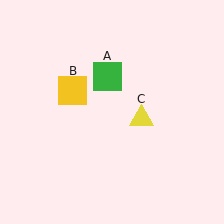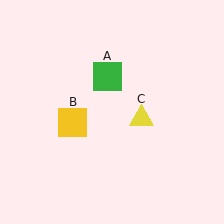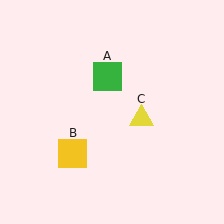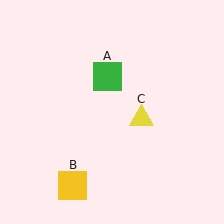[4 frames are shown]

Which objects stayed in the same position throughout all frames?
Green square (object A) and yellow triangle (object C) remained stationary.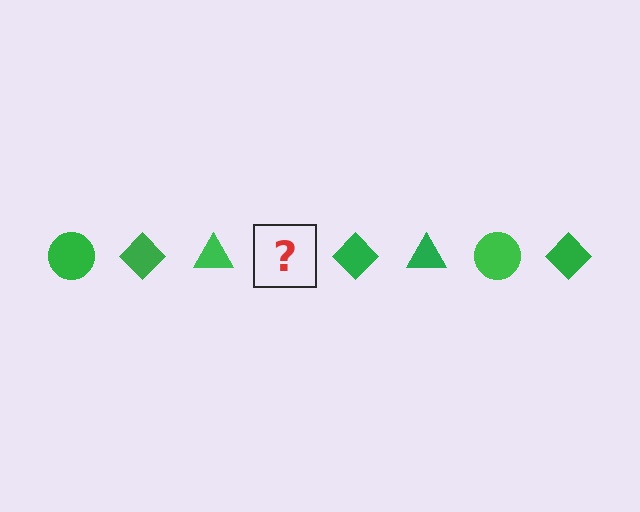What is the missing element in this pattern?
The missing element is a green circle.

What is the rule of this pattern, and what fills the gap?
The rule is that the pattern cycles through circle, diamond, triangle shapes in green. The gap should be filled with a green circle.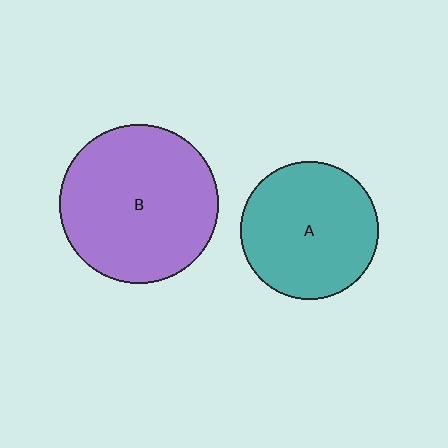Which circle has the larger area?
Circle B (purple).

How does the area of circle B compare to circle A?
Approximately 1.3 times.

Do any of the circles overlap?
No, none of the circles overlap.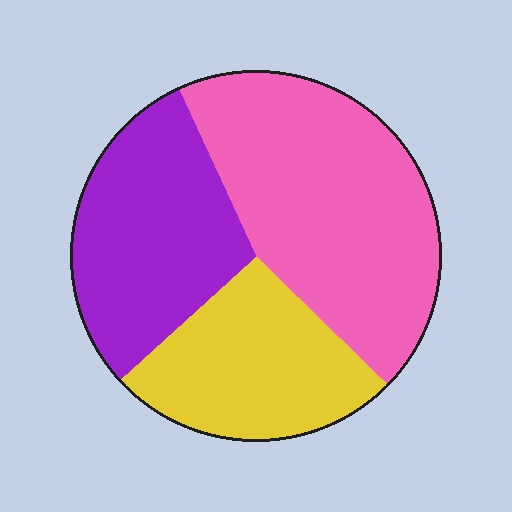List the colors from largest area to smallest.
From largest to smallest: pink, purple, yellow.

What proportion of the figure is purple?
Purple takes up about one third (1/3) of the figure.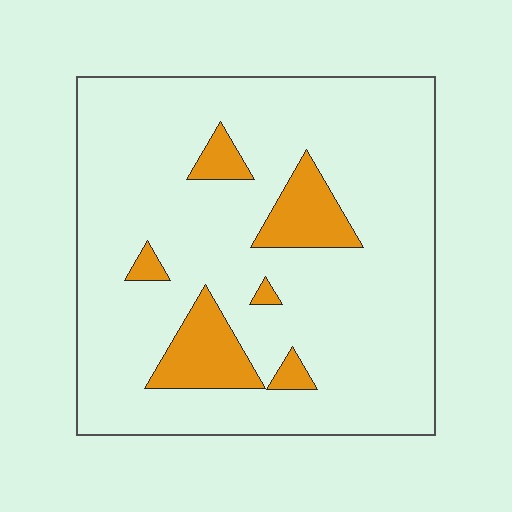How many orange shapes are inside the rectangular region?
6.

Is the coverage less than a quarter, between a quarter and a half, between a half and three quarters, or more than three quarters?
Less than a quarter.